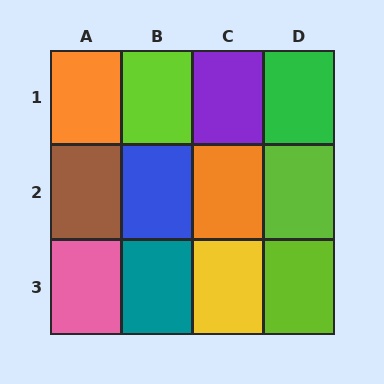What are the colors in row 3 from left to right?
Pink, teal, yellow, lime.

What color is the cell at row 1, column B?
Lime.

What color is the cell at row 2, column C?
Orange.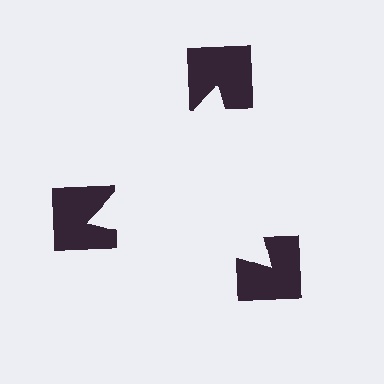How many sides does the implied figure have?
3 sides.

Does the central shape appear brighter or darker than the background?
It typically appears slightly brighter than the background, even though no actual brightness change is drawn.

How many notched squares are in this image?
There are 3 — one at each vertex of the illusory triangle.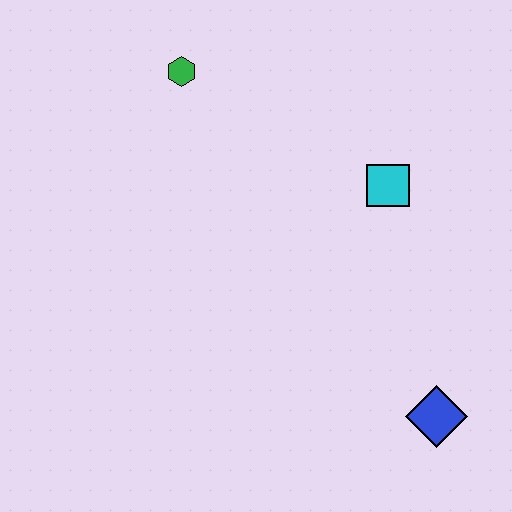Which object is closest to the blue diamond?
The cyan square is closest to the blue diamond.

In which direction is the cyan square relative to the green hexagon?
The cyan square is to the right of the green hexagon.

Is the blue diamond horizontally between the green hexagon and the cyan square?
No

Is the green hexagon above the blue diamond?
Yes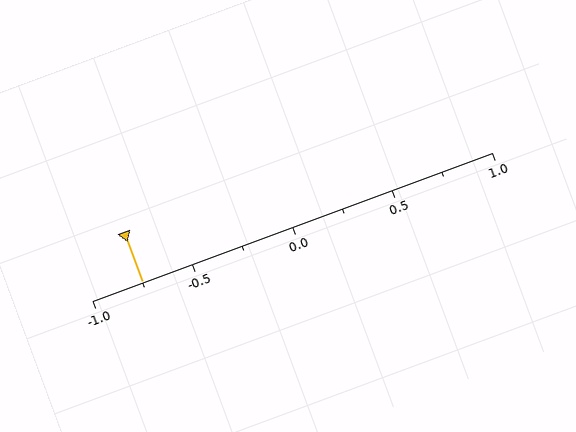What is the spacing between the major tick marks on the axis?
The major ticks are spaced 0.5 apart.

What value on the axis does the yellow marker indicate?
The marker indicates approximately -0.75.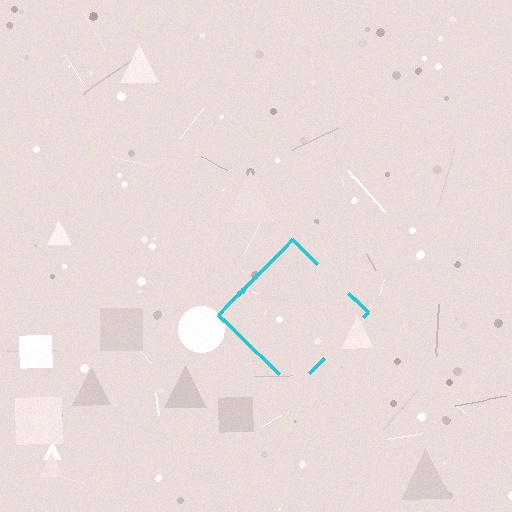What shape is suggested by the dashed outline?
The dashed outline suggests a diamond.